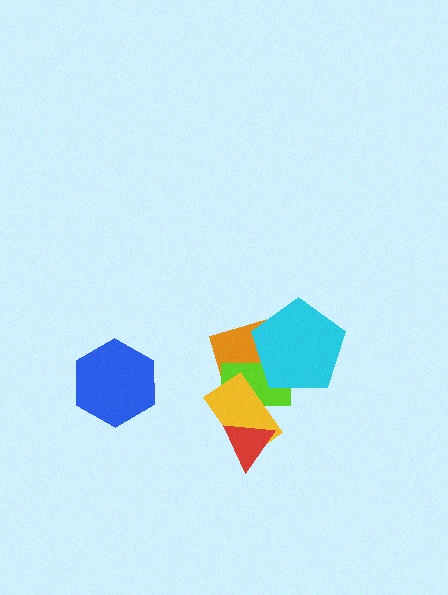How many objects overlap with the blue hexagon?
0 objects overlap with the blue hexagon.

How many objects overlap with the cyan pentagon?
2 objects overlap with the cyan pentagon.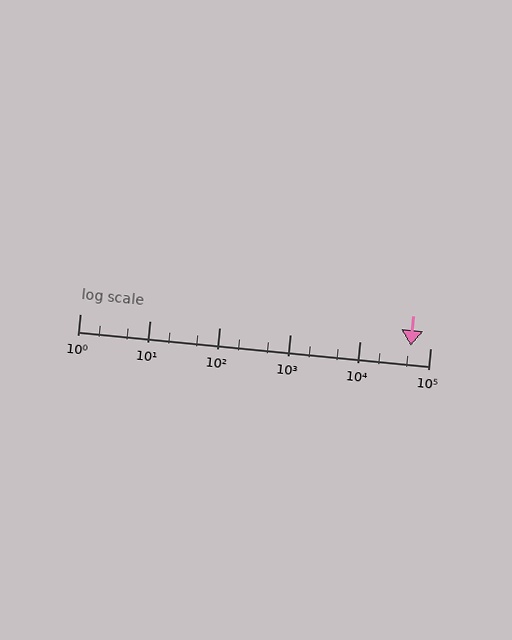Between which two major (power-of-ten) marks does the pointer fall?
The pointer is between 10000 and 100000.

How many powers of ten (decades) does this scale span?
The scale spans 5 decades, from 1 to 100000.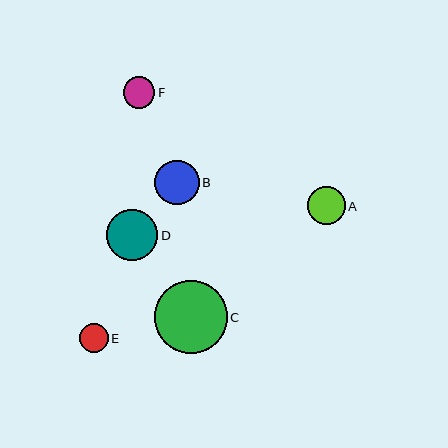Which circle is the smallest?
Circle E is the smallest with a size of approximately 29 pixels.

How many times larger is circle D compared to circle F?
Circle D is approximately 1.6 times the size of circle F.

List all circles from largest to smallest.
From largest to smallest: C, D, B, A, F, E.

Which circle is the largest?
Circle C is the largest with a size of approximately 73 pixels.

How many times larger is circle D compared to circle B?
Circle D is approximately 1.1 times the size of circle B.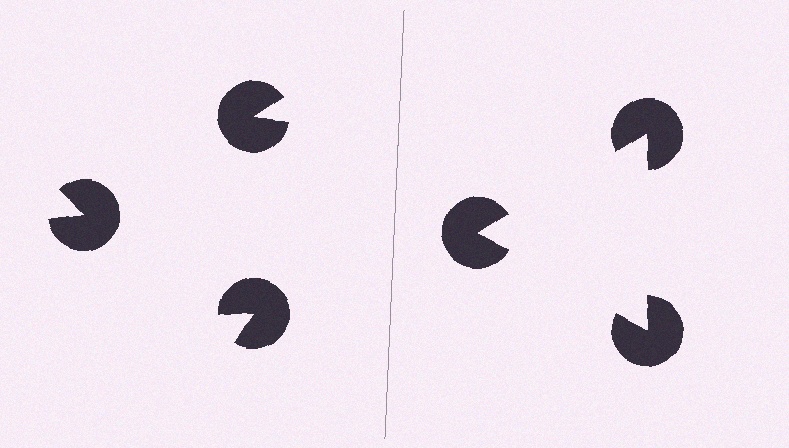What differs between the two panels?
The pac-man discs are positioned identically on both sides; only the wedge orientations differ. On the right they align to a triangle; on the left they are misaligned.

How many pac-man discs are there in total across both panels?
6 — 3 on each side.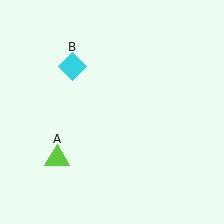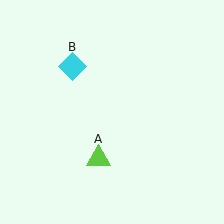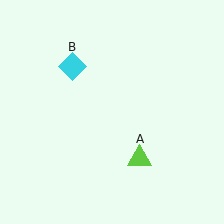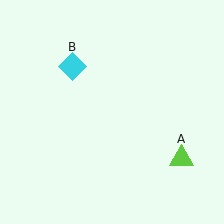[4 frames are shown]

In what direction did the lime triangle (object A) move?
The lime triangle (object A) moved right.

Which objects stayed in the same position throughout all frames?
Cyan diamond (object B) remained stationary.